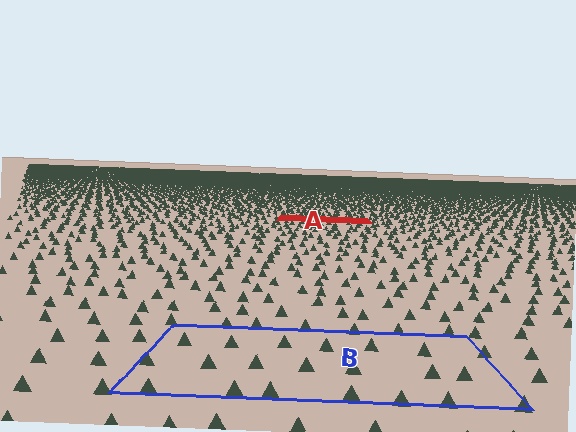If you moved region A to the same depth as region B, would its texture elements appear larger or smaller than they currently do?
They would appear larger. At a closer depth, the same texture elements are projected at a bigger on-screen size.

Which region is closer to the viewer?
Region B is closer. The texture elements there are larger and more spread out.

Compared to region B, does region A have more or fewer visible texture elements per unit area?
Region A has more texture elements per unit area — they are packed more densely because it is farther away.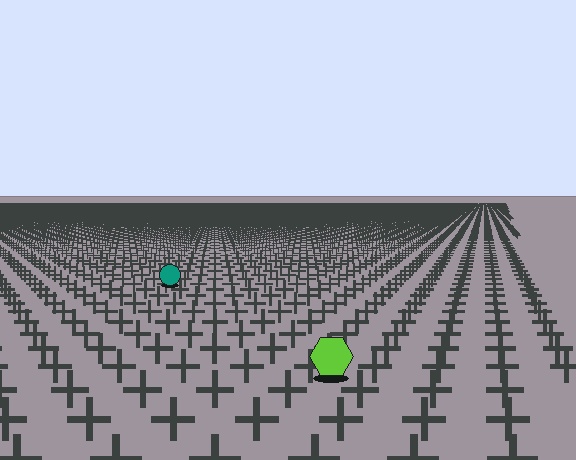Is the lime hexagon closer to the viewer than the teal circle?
Yes. The lime hexagon is closer — you can tell from the texture gradient: the ground texture is coarser near it.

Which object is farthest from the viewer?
The teal circle is farthest from the viewer. It appears smaller and the ground texture around it is denser.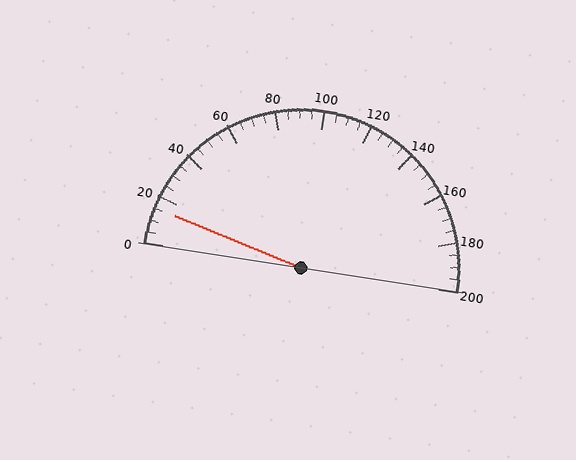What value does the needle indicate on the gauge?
The needle indicates approximately 15.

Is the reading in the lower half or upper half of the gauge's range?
The reading is in the lower half of the range (0 to 200).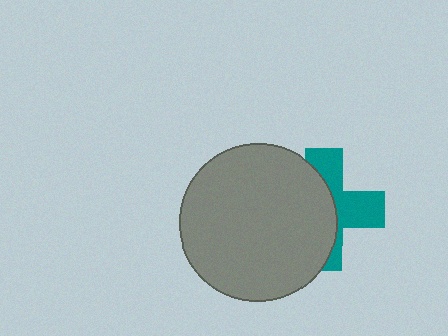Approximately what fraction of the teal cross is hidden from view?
Roughly 55% of the teal cross is hidden behind the gray circle.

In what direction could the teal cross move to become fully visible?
The teal cross could move right. That would shift it out from behind the gray circle entirely.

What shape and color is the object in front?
The object in front is a gray circle.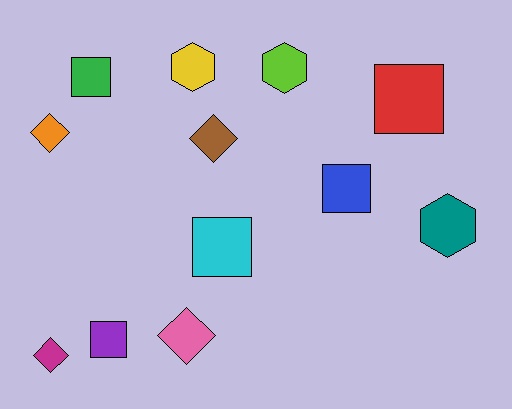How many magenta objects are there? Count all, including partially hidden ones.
There is 1 magenta object.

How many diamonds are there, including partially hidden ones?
There are 4 diamonds.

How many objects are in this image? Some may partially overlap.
There are 12 objects.